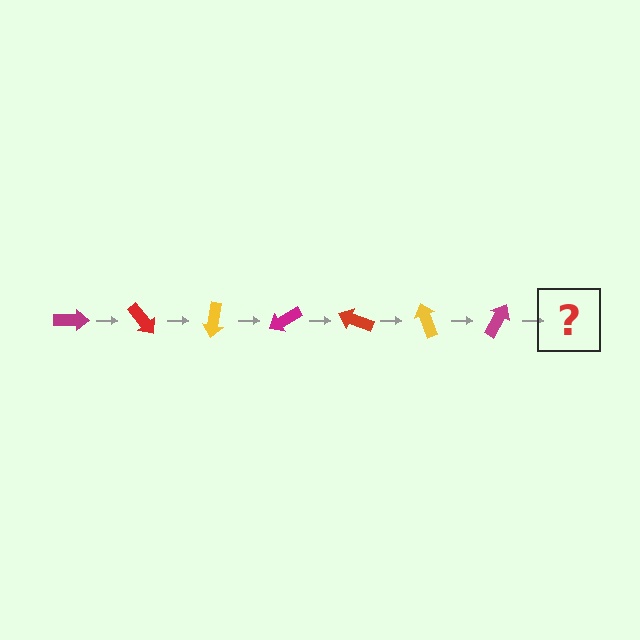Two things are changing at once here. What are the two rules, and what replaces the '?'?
The two rules are that it rotates 50 degrees each step and the color cycles through magenta, red, and yellow. The '?' should be a red arrow, rotated 350 degrees from the start.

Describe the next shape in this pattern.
It should be a red arrow, rotated 350 degrees from the start.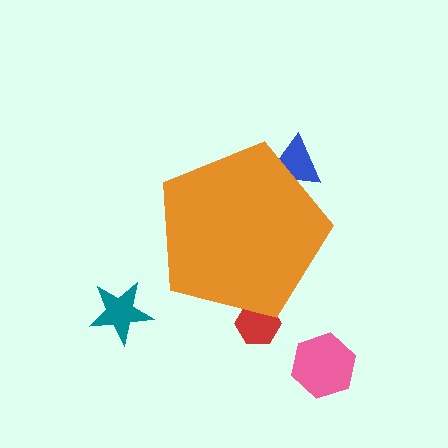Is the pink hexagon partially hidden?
No, the pink hexagon is fully visible.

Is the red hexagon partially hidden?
Yes, the red hexagon is partially hidden behind the orange pentagon.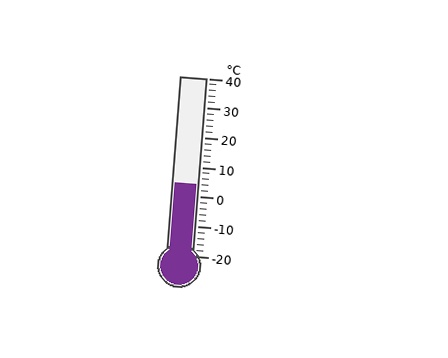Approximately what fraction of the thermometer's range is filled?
The thermometer is filled to approximately 40% of its range.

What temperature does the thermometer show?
The thermometer shows approximately 4°C.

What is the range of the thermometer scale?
The thermometer scale ranges from -20°C to 40°C.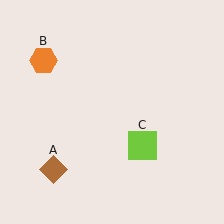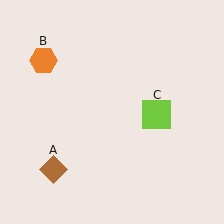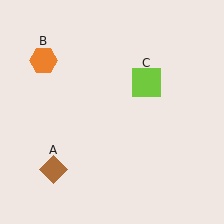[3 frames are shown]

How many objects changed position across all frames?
1 object changed position: lime square (object C).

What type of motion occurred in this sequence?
The lime square (object C) rotated counterclockwise around the center of the scene.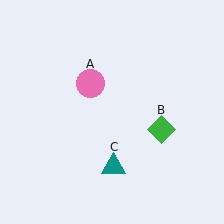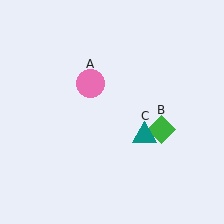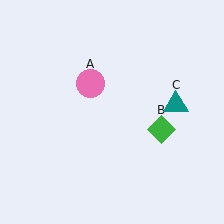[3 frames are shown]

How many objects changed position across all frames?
1 object changed position: teal triangle (object C).